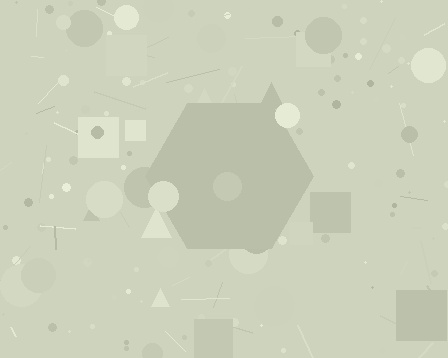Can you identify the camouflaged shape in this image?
The camouflaged shape is a hexagon.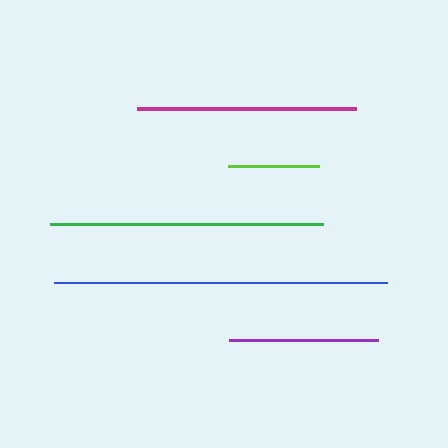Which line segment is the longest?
The blue line is the longest at approximately 333 pixels.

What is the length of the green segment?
The green segment is approximately 273 pixels long.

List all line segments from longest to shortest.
From longest to shortest: blue, green, magenta, purple, lime.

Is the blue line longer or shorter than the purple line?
The blue line is longer than the purple line.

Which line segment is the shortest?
The lime line is the shortest at approximately 91 pixels.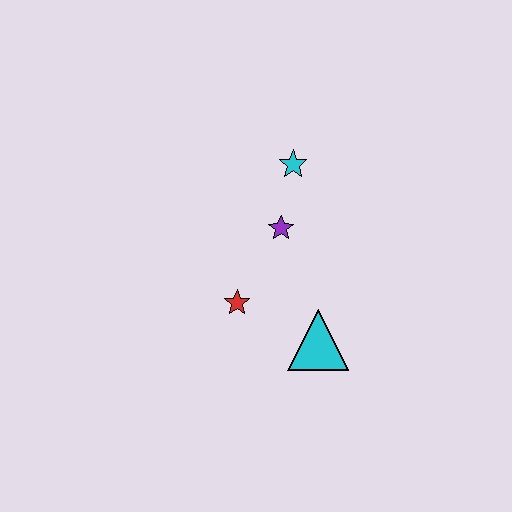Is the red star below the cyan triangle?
No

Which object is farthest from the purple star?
The cyan triangle is farthest from the purple star.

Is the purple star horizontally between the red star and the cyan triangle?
Yes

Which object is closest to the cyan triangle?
The red star is closest to the cyan triangle.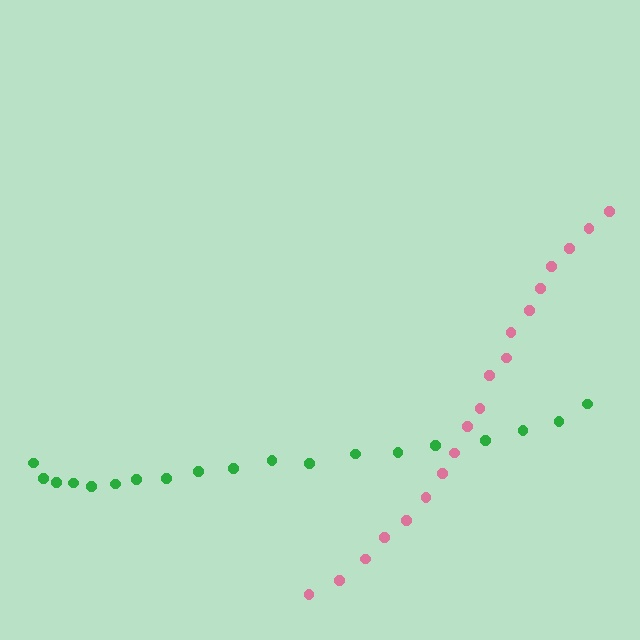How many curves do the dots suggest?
There are 2 distinct paths.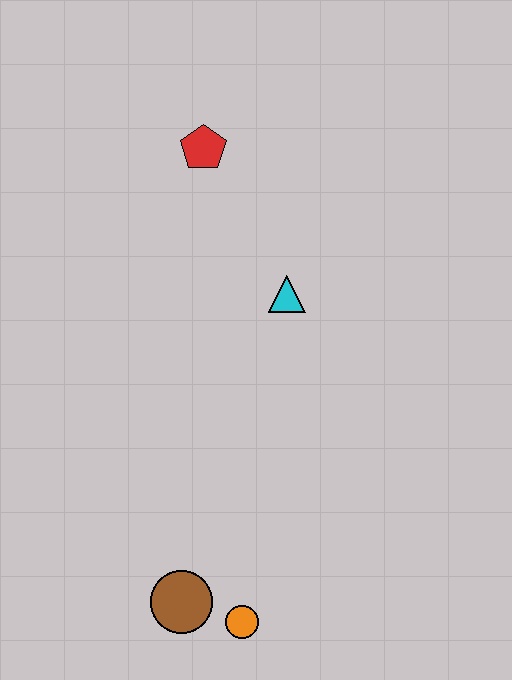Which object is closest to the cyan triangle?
The red pentagon is closest to the cyan triangle.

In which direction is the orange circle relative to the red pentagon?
The orange circle is below the red pentagon.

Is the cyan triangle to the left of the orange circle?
No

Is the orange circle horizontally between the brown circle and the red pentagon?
No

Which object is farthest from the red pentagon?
The orange circle is farthest from the red pentagon.